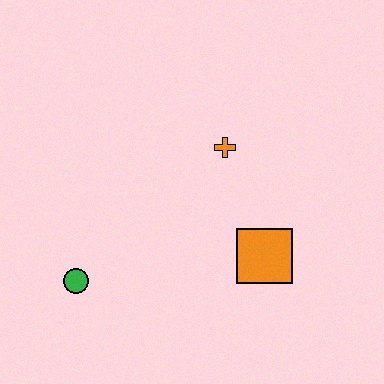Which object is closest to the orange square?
The orange cross is closest to the orange square.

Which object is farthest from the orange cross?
The green circle is farthest from the orange cross.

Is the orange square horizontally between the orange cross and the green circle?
No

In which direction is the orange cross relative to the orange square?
The orange cross is above the orange square.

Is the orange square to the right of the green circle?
Yes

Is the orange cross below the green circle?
No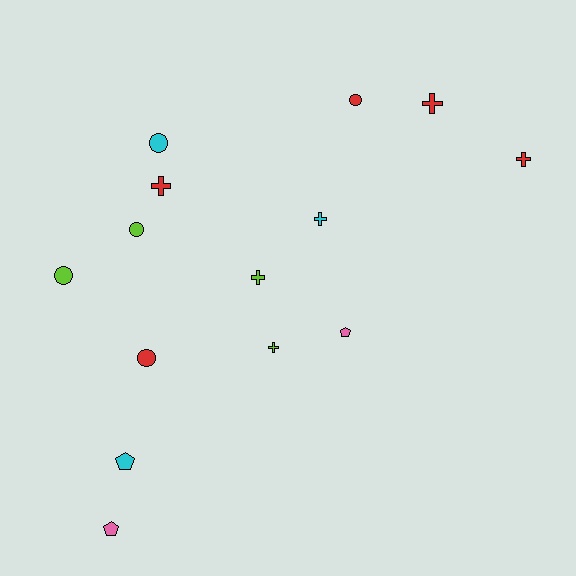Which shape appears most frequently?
Cross, with 6 objects.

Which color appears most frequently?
Red, with 5 objects.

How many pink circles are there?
There are no pink circles.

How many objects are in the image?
There are 14 objects.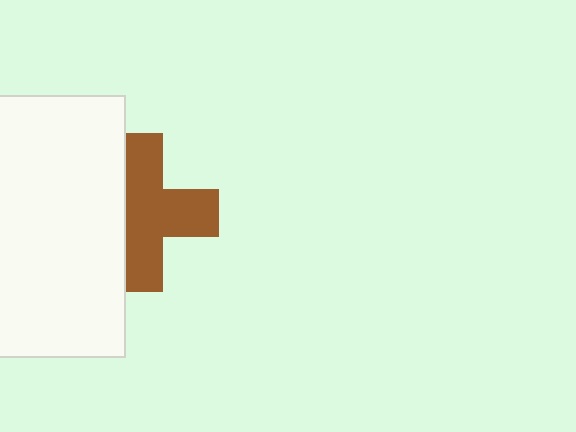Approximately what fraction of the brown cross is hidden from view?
Roughly 33% of the brown cross is hidden behind the white rectangle.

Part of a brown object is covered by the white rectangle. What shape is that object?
It is a cross.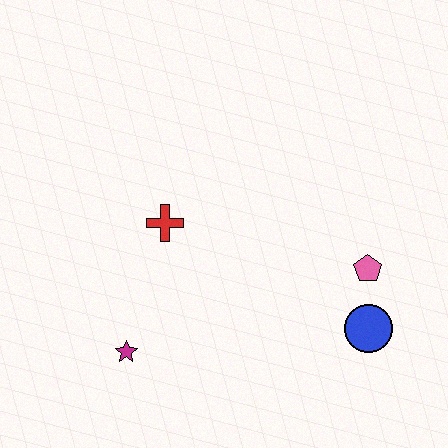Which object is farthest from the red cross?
The blue circle is farthest from the red cross.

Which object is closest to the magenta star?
The red cross is closest to the magenta star.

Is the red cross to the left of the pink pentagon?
Yes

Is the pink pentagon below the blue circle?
No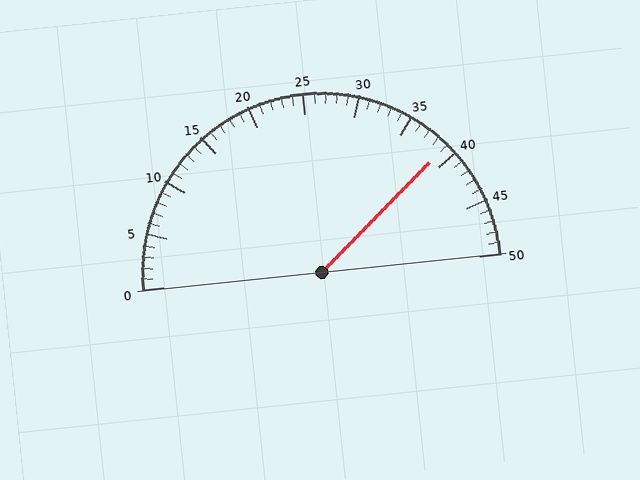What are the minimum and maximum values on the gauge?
The gauge ranges from 0 to 50.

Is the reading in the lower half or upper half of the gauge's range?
The reading is in the upper half of the range (0 to 50).